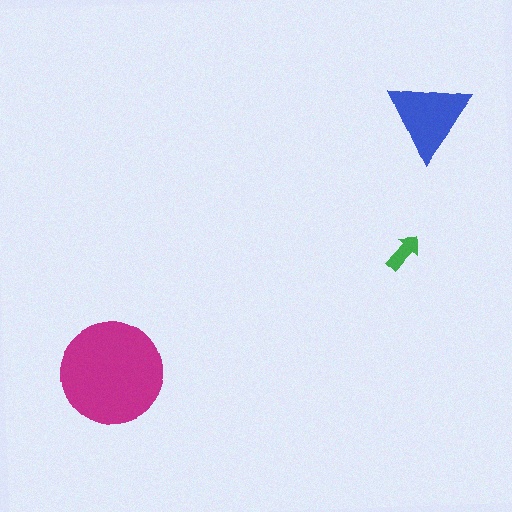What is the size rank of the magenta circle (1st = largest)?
1st.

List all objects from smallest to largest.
The green arrow, the blue triangle, the magenta circle.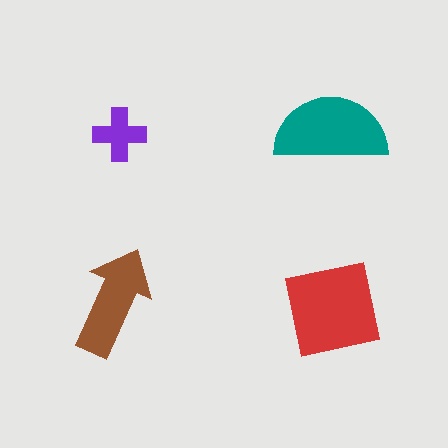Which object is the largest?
The red square.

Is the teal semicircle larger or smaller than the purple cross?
Larger.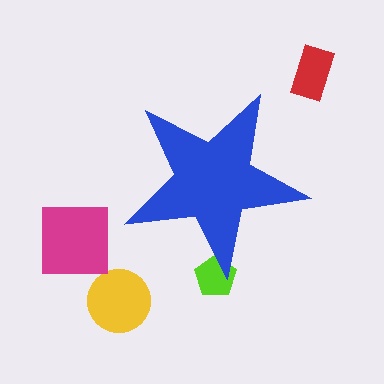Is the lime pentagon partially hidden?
Yes, the lime pentagon is partially hidden behind the blue star.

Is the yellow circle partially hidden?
No, the yellow circle is fully visible.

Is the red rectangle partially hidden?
No, the red rectangle is fully visible.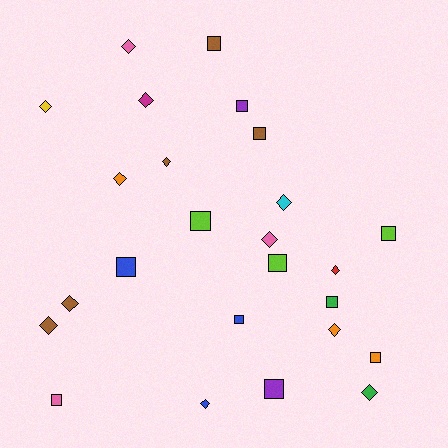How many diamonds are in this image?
There are 13 diamonds.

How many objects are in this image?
There are 25 objects.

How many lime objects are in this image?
There are 3 lime objects.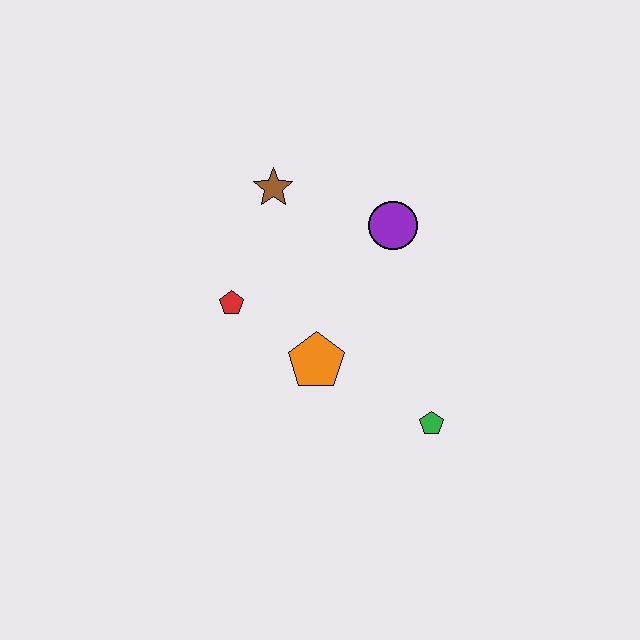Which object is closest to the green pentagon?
The orange pentagon is closest to the green pentagon.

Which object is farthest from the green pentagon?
The brown star is farthest from the green pentagon.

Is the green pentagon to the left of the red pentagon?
No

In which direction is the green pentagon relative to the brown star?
The green pentagon is below the brown star.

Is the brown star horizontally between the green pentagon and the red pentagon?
Yes